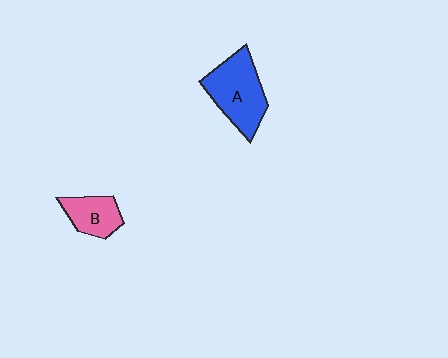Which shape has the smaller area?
Shape B (pink).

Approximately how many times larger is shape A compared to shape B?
Approximately 1.8 times.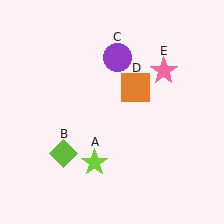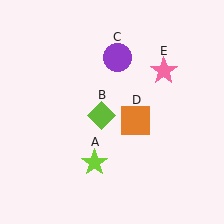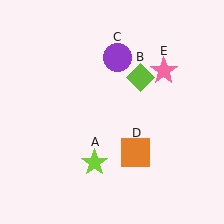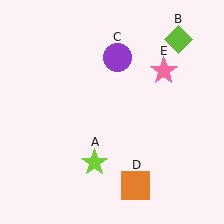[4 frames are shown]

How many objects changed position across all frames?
2 objects changed position: lime diamond (object B), orange square (object D).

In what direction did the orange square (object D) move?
The orange square (object D) moved down.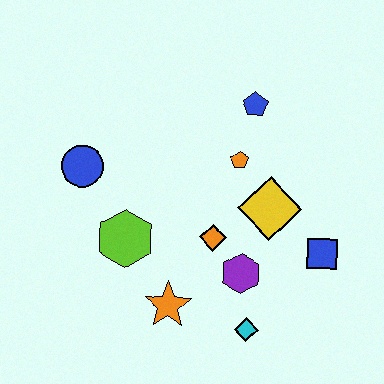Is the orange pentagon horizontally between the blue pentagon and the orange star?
Yes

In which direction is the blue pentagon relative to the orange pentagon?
The blue pentagon is above the orange pentagon.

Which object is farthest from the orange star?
The blue pentagon is farthest from the orange star.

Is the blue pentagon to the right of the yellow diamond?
No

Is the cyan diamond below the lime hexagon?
Yes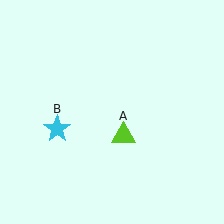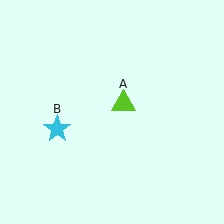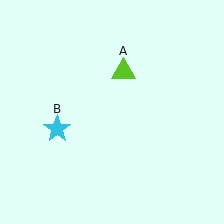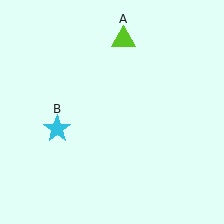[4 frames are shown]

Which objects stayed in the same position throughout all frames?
Cyan star (object B) remained stationary.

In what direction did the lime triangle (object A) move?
The lime triangle (object A) moved up.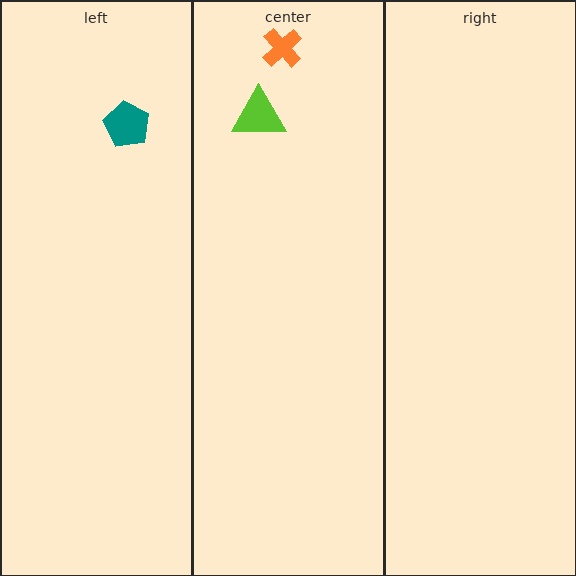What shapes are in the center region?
The lime triangle, the orange cross.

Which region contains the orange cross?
The center region.